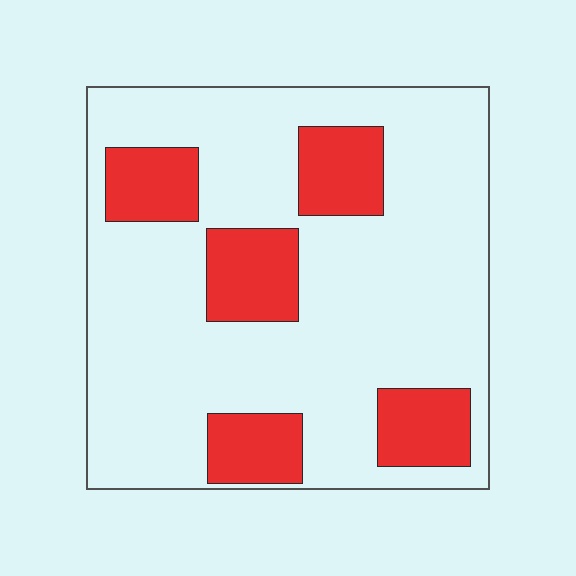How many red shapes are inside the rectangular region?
5.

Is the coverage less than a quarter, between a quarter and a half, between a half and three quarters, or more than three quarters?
Less than a quarter.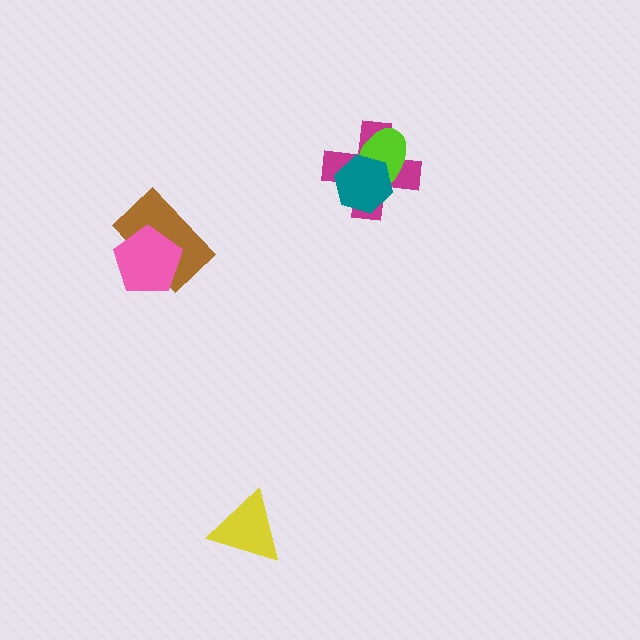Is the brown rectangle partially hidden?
Yes, it is partially covered by another shape.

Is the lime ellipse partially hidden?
Yes, it is partially covered by another shape.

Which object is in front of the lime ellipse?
The teal hexagon is in front of the lime ellipse.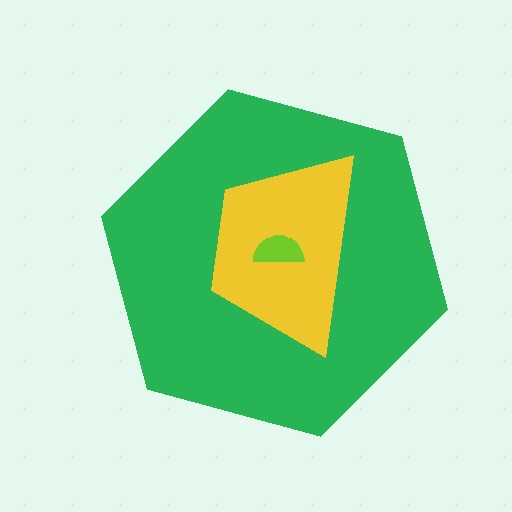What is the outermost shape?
The green hexagon.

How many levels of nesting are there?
3.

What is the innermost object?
The lime semicircle.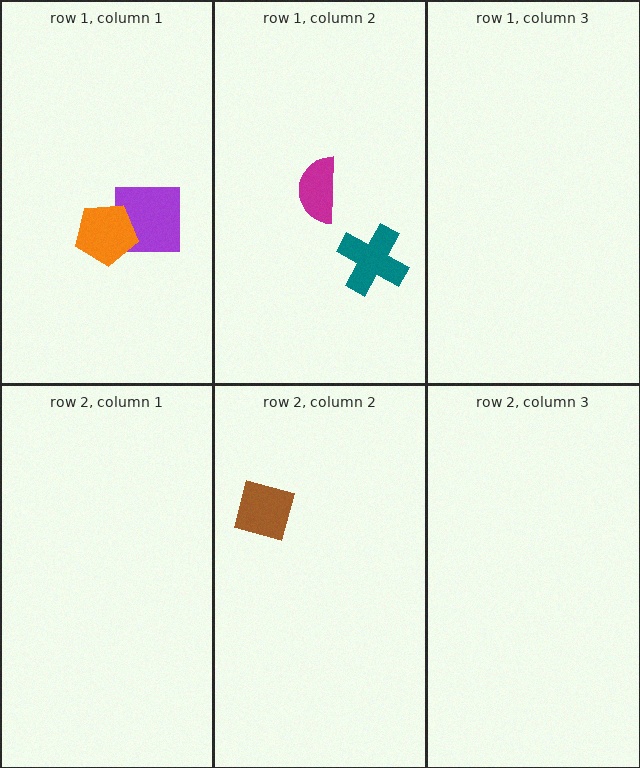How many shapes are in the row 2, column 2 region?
1.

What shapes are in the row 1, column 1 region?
The purple square, the orange pentagon.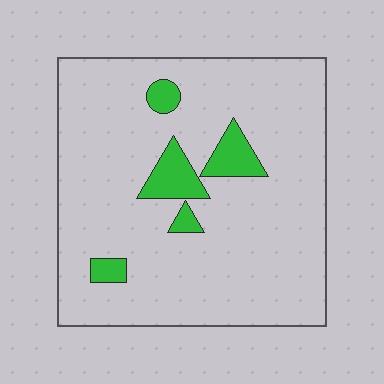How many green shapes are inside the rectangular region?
5.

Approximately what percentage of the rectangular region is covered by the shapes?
Approximately 10%.